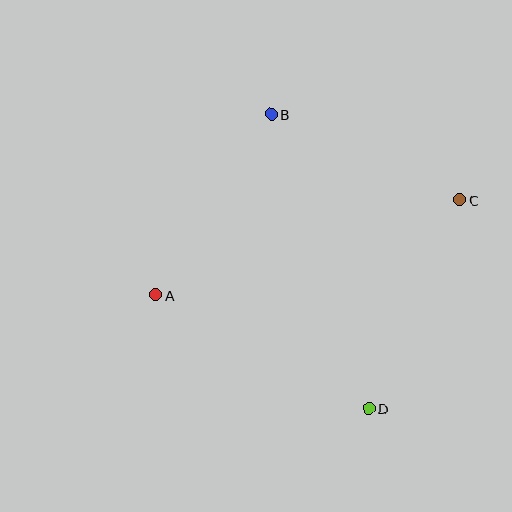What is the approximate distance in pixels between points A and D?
The distance between A and D is approximately 241 pixels.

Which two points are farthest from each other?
Points A and C are farthest from each other.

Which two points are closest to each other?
Points B and C are closest to each other.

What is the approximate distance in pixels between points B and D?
The distance between B and D is approximately 310 pixels.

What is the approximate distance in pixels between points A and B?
The distance between A and B is approximately 214 pixels.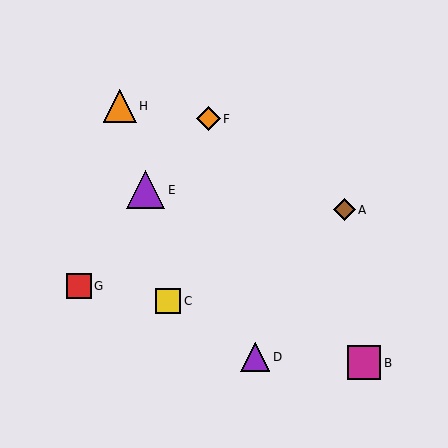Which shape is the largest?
The purple triangle (labeled E) is the largest.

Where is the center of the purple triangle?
The center of the purple triangle is at (146, 190).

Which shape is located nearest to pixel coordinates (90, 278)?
The red square (labeled G) at (79, 286) is nearest to that location.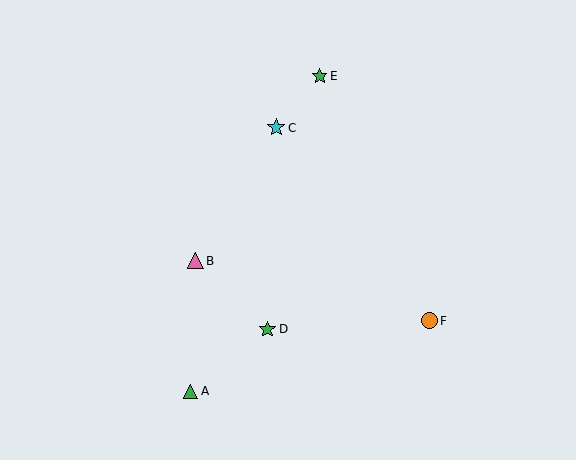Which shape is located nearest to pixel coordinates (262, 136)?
The cyan star (labeled C) at (276, 128) is nearest to that location.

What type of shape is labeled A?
Shape A is a green triangle.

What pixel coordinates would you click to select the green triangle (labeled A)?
Click at (191, 391) to select the green triangle A.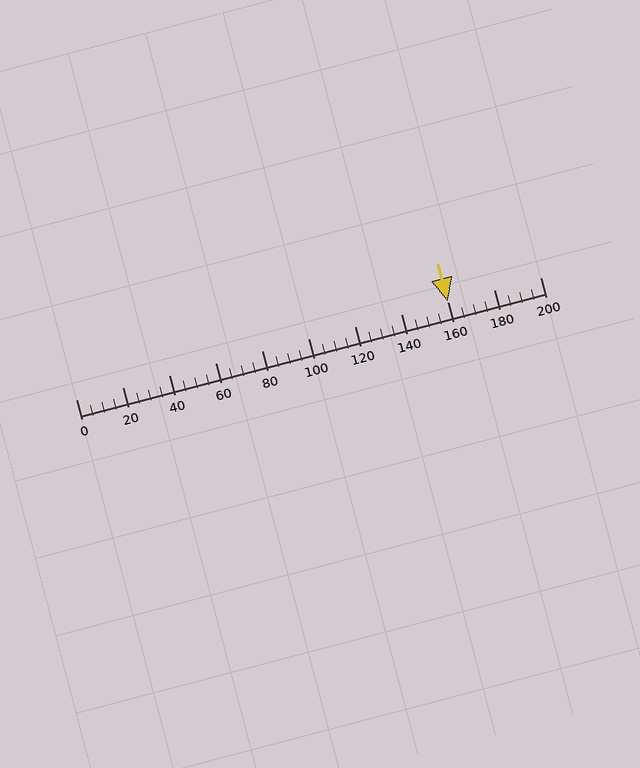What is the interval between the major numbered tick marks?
The major tick marks are spaced 20 units apart.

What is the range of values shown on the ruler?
The ruler shows values from 0 to 200.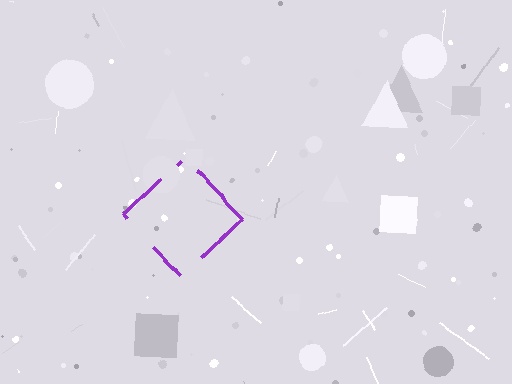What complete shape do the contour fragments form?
The contour fragments form a diamond.